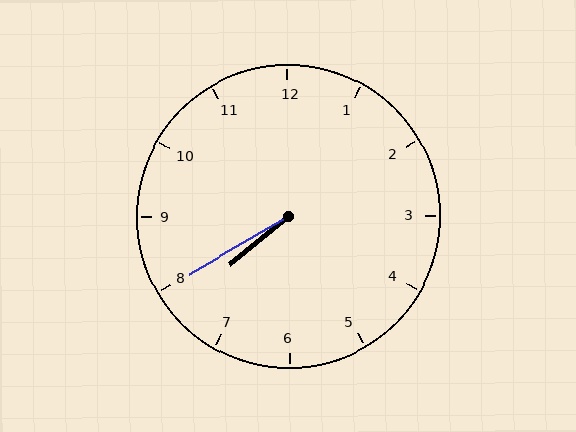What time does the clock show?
7:40.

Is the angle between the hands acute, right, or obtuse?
It is acute.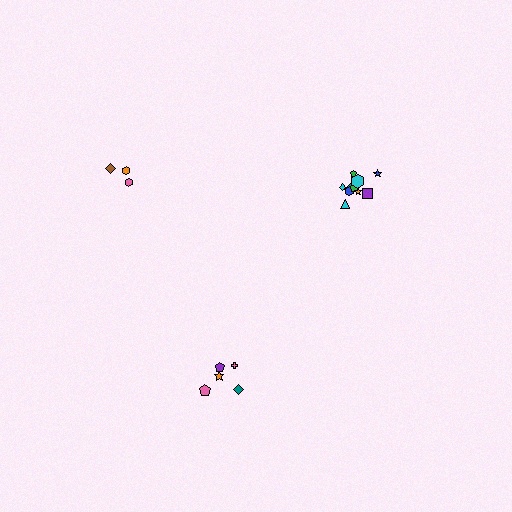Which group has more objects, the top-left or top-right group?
The top-right group.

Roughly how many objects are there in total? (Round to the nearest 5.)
Roughly 20 objects in total.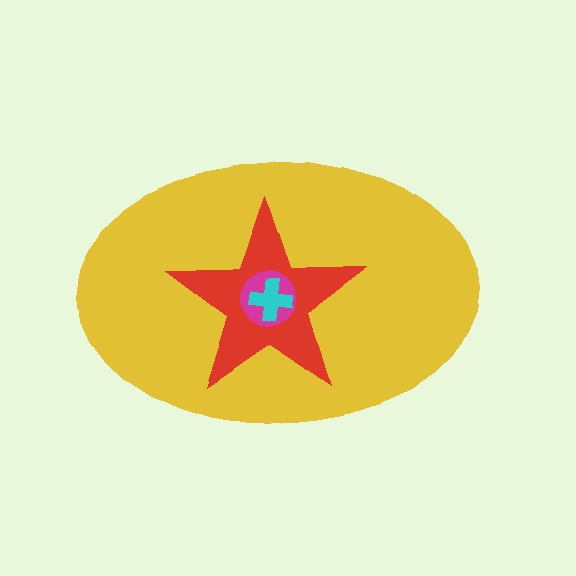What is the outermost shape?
The yellow ellipse.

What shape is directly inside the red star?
The magenta circle.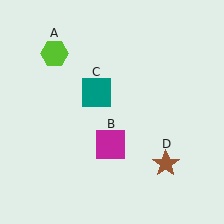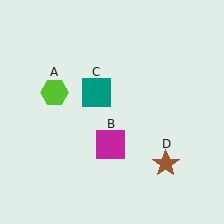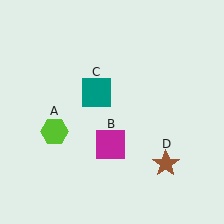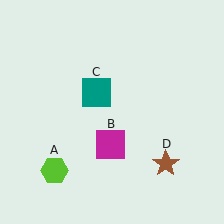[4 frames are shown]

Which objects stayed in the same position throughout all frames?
Magenta square (object B) and teal square (object C) and brown star (object D) remained stationary.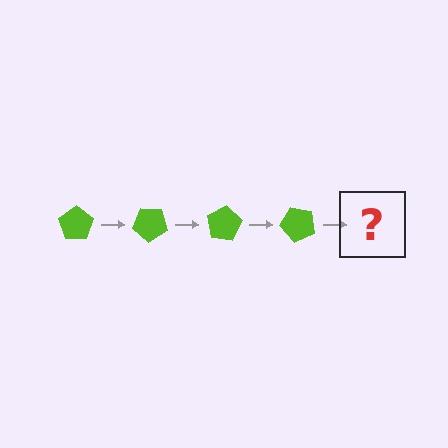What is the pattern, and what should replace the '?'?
The pattern is that the pentagon rotates 40 degrees each step. The '?' should be a lime pentagon rotated 160 degrees.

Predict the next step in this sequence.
The next step is a lime pentagon rotated 160 degrees.